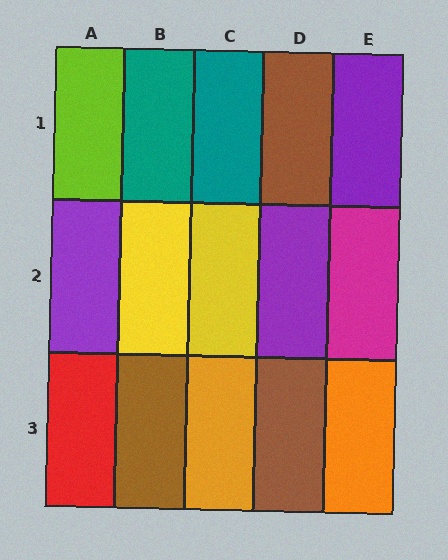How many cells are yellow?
2 cells are yellow.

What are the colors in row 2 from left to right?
Purple, yellow, yellow, purple, magenta.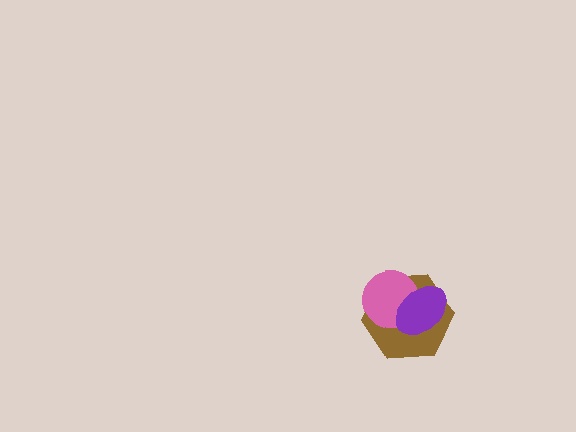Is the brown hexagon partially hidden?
Yes, it is partially covered by another shape.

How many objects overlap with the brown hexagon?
2 objects overlap with the brown hexagon.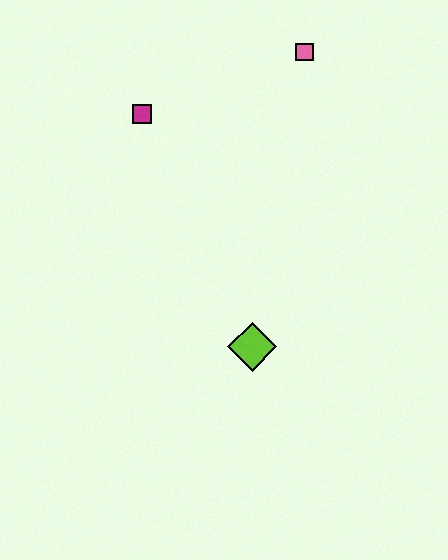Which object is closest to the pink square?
The magenta square is closest to the pink square.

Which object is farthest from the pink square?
The lime diamond is farthest from the pink square.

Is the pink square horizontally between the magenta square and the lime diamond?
No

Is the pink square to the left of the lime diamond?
No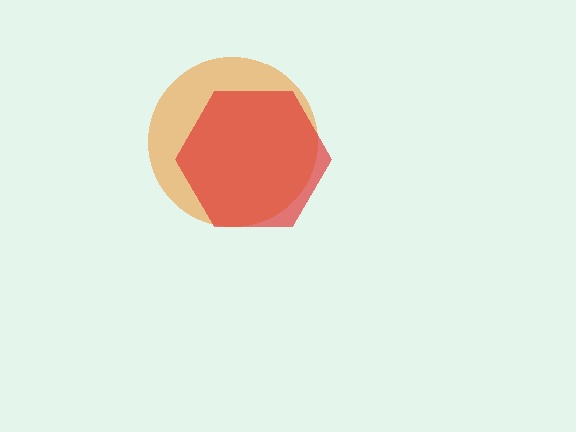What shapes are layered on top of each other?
The layered shapes are: an orange circle, a red hexagon.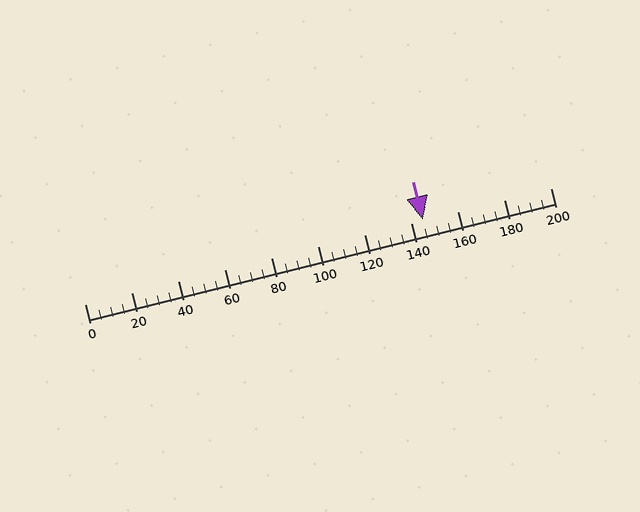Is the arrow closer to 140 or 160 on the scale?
The arrow is closer to 140.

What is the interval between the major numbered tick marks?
The major tick marks are spaced 20 units apart.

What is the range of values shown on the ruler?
The ruler shows values from 0 to 200.